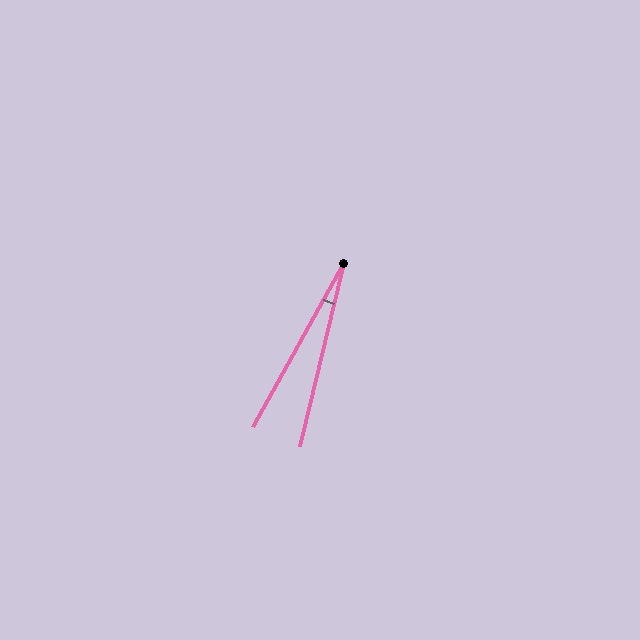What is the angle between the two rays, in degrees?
Approximately 16 degrees.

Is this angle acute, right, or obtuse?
It is acute.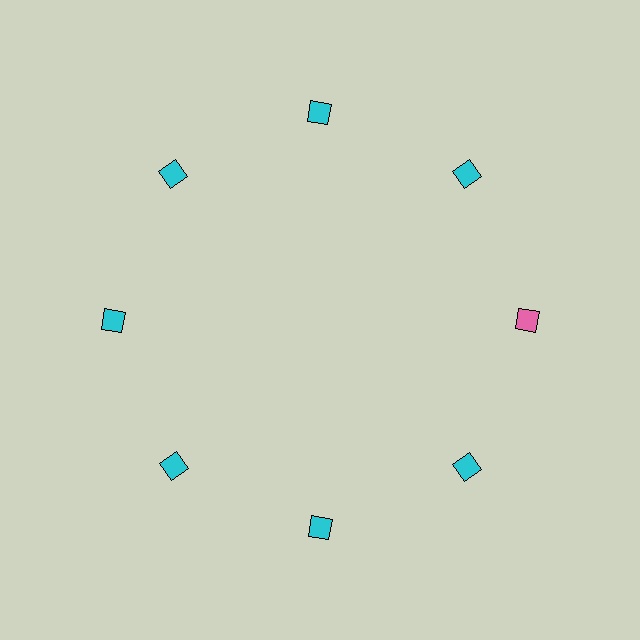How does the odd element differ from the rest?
It has a different color: pink instead of cyan.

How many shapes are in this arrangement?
There are 8 shapes arranged in a ring pattern.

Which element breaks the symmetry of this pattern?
The pink diamond at roughly the 3 o'clock position breaks the symmetry. All other shapes are cyan diamonds.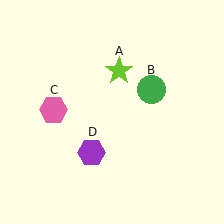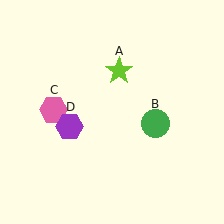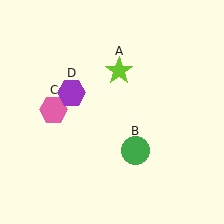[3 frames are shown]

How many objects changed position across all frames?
2 objects changed position: green circle (object B), purple hexagon (object D).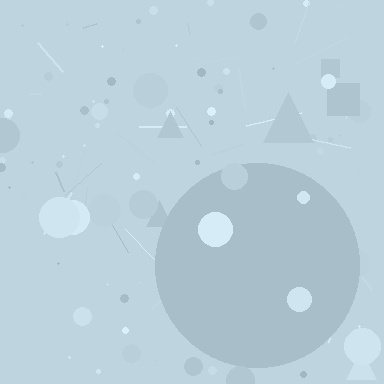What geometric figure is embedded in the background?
A circle is embedded in the background.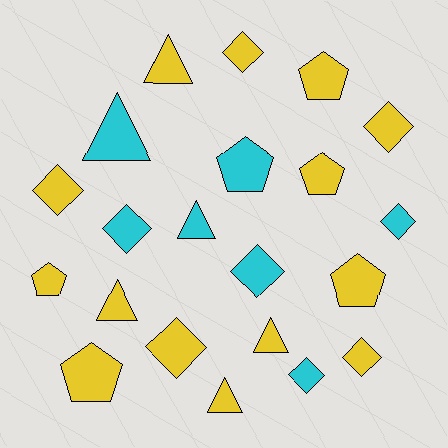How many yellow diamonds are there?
There are 5 yellow diamonds.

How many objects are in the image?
There are 21 objects.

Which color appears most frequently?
Yellow, with 14 objects.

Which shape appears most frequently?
Diamond, with 9 objects.